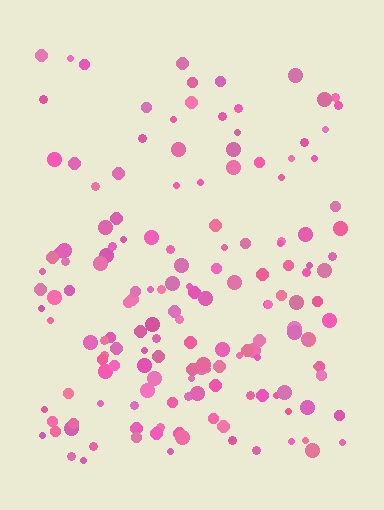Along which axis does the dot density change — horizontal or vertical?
Vertical.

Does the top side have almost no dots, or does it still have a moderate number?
Still a moderate number, just noticeably fewer than the bottom.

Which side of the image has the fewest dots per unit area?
The top.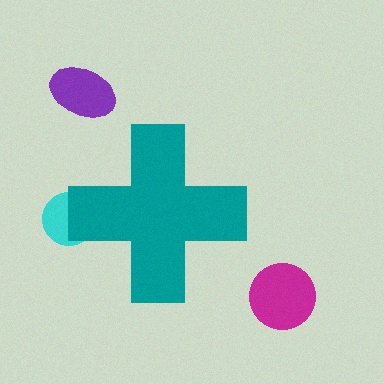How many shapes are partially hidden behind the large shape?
1 shape is partially hidden.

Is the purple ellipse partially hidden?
No, the purple ellipse is fully visible.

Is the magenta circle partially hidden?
No, the magenta circle is fully visible.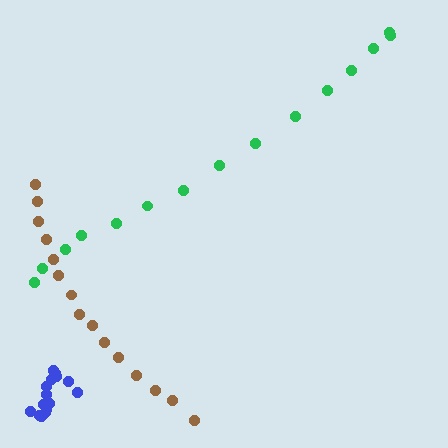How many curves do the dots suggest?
There are 3 distinct paths.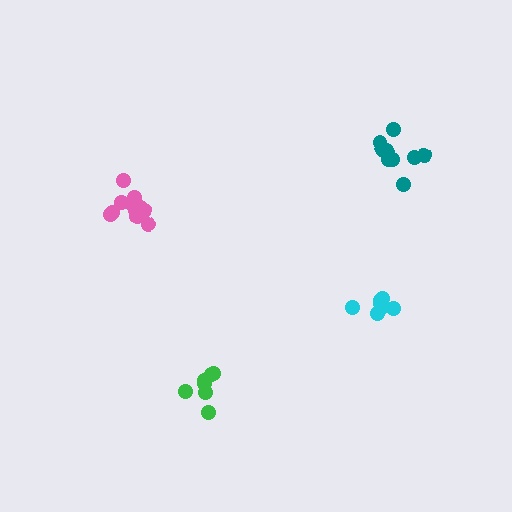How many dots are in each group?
Group 1: 7 dots, Group 2: 10 dots, Group 3: 11 dots, Group 4: 7 dots (35 total).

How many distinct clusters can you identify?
There are 4 distinct clusters.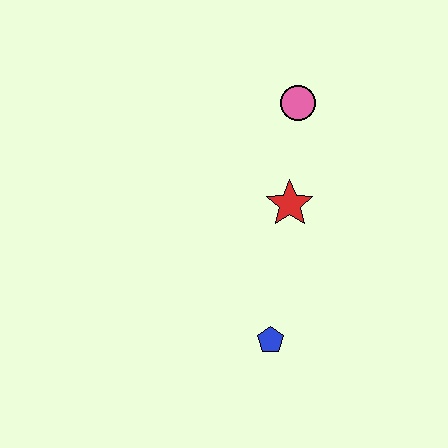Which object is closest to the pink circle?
The red star is closest to the pink circle.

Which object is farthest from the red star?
The blue pentagon is farthest from the red star.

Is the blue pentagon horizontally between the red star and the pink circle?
No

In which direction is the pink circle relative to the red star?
The pink circle is above the red star.